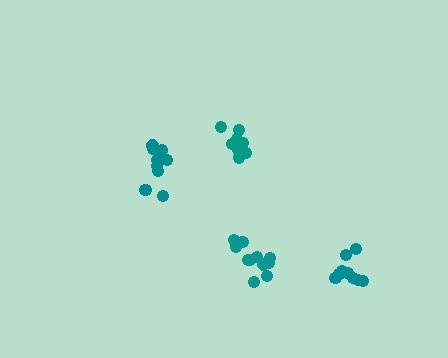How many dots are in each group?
Group 1: 11 dots, Group 2: 9 dots, Group 3: 9 dots, Group 4: 8 dots (37 total).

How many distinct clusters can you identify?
There are 4 distinct clusters.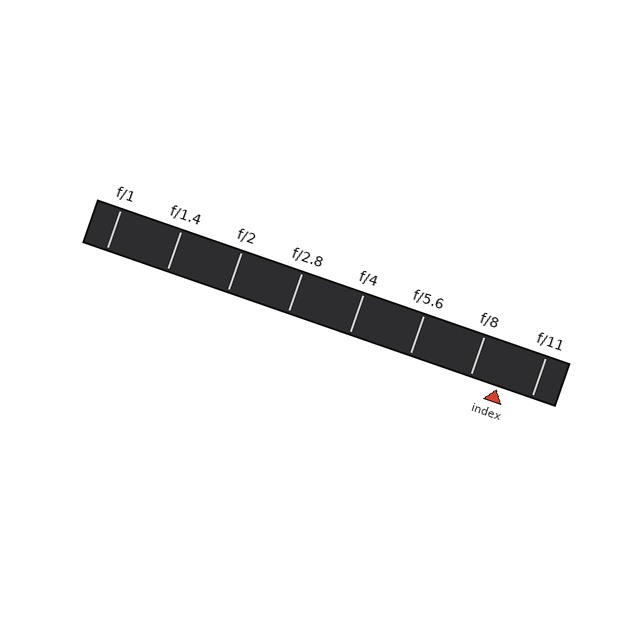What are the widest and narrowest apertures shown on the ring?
The widest aperture shown is f/1 and the narrowest is f/11.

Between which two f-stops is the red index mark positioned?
The index mark is between f/8 and f/11.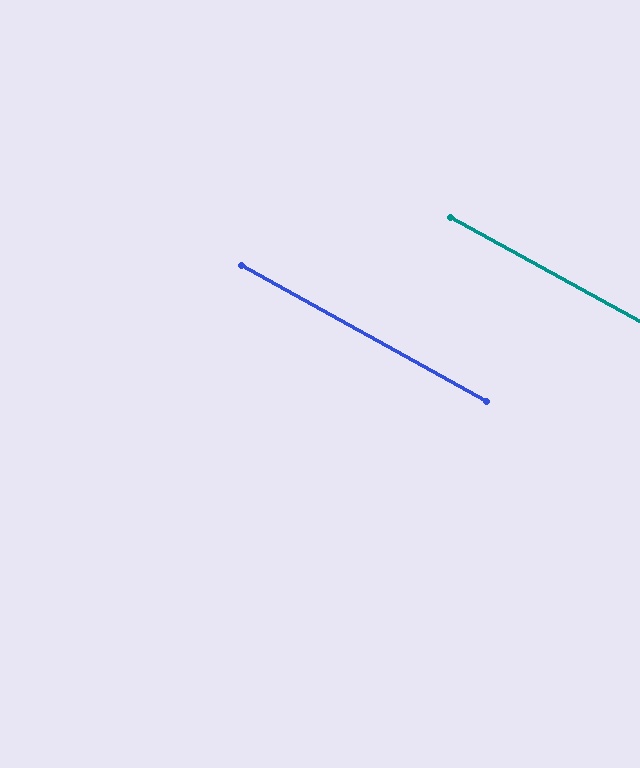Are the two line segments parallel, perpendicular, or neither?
Parallel — their directions differ by only 0.1°.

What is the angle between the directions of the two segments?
Approximately 0 degrees.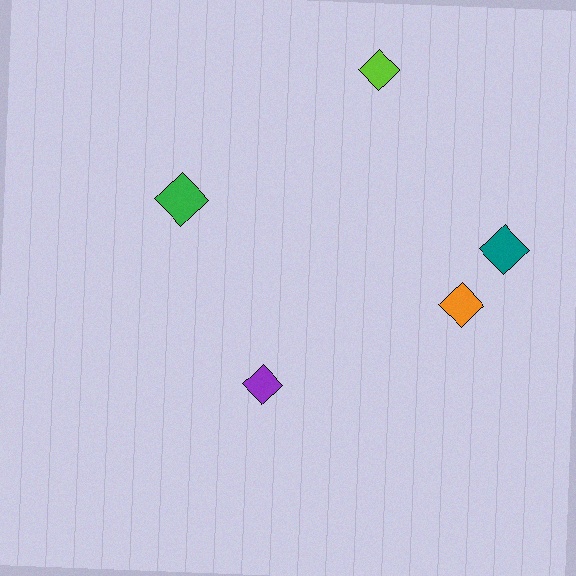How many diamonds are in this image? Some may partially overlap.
There are 5 diamonds.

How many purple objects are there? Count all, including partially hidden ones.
There is 1 purple object.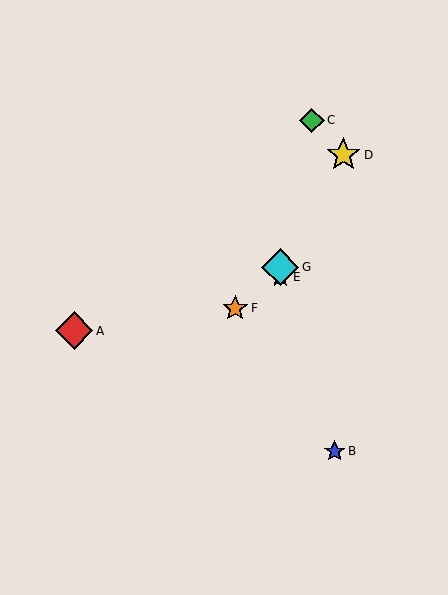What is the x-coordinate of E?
Object E is at x≈280.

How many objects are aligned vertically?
2 objects (E, G) are aligned vertically.